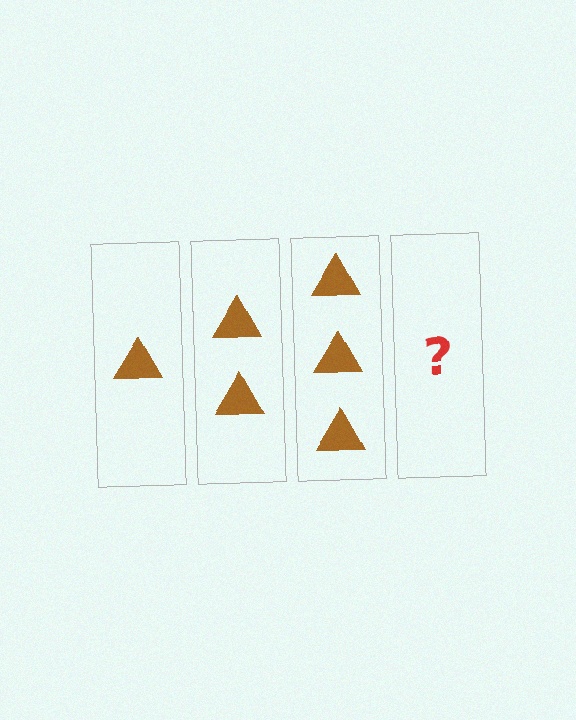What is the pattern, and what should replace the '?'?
The pattern is that each step adds one more triangle. The '?' should be 4 triangles.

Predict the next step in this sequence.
The next step is 4 triangles.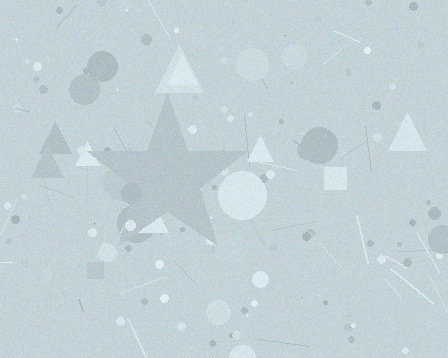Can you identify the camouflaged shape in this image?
The camouflaged shape is a star.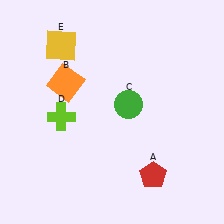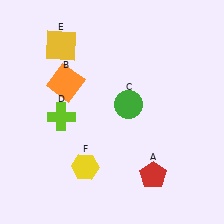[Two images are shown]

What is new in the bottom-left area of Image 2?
A yellow hexagon (F) was added in the bottom-left area of Image 2.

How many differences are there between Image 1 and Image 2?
There is 1 difference between the two images.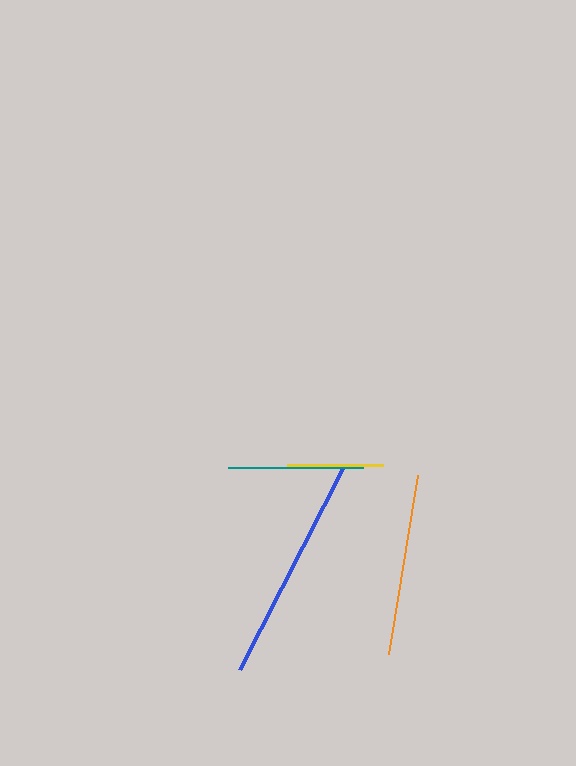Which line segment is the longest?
The blue line is the longest at approximately 230 pixels.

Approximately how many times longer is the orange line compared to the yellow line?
The orange line is approximately 1.9 times the length of the yellow line.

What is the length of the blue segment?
The blue segment is approximately 230 pixels long.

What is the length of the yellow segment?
The yellow segment is approximately 96 pixels long.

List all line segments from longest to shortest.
From longest to shortest: blue, orange, teal, yellow.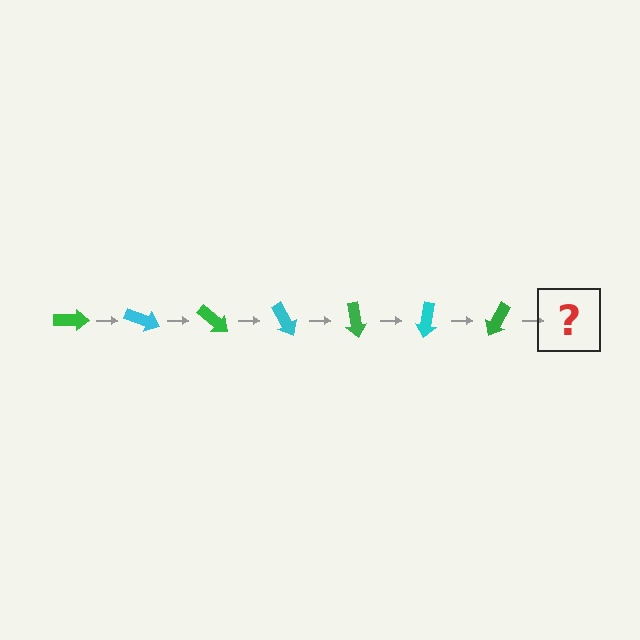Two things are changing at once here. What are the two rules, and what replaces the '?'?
The two rules are that it rotates 20 degrees each step and the color cycles through green and cyan. The '?' should be a cyan arrow, rotated 140 degrees from the start.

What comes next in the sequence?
The next element should be a cyan arrow, rotated 140 degrees from the start.